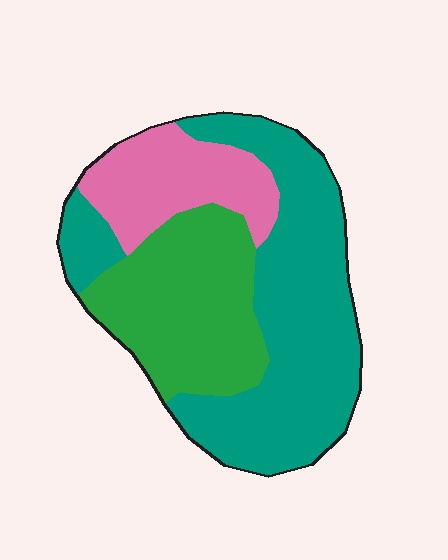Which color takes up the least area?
Pink, at roughly 20%.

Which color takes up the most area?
Teal, at roughly 50%.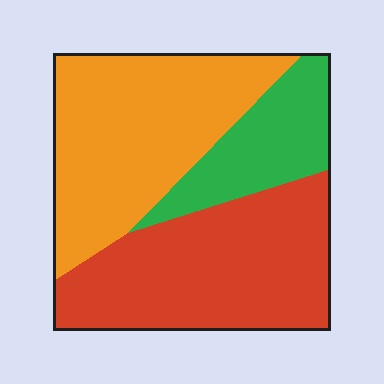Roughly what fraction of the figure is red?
Red covers 41% of the figure.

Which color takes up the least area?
Green, at roughly 20%.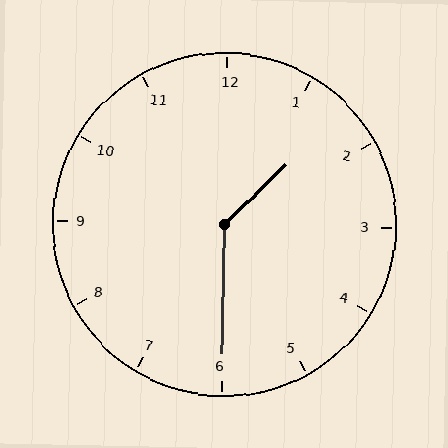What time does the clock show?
1:30.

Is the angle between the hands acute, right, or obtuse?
It is obtuse.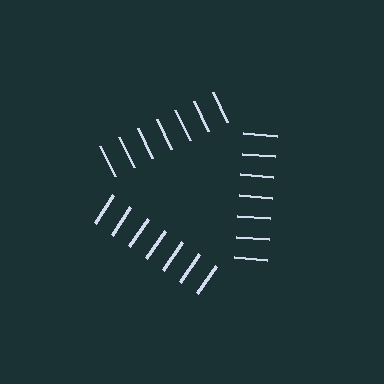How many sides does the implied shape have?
3 sides — the line-ends trace a triangle.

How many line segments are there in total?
21 — 7 along each of the 3 edges.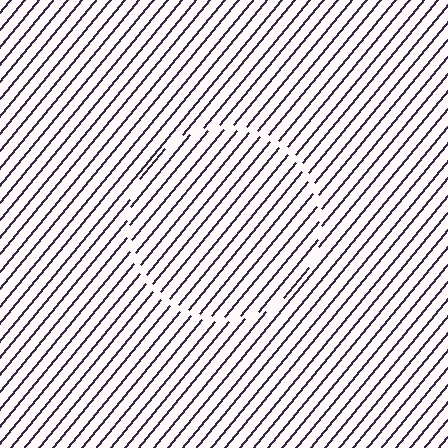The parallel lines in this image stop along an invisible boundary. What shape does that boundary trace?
An illusory circle. The interior of the shape contains the same grating, shifted by half a period — the contour is defined by the phase discontinuity where line-ends from the inner and outer gratings abut.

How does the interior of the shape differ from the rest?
The interior of the shape contains the same grating, shifted by half a period — the contour is defined by the phase discontinuity where line-ends from the inner and outer gratings abut.